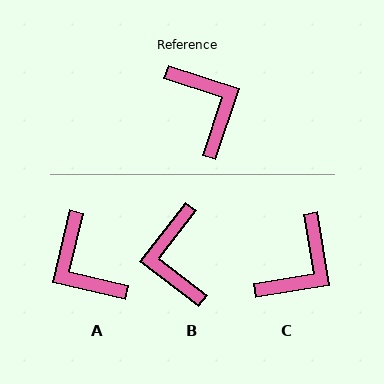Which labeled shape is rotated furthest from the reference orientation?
A, about 175 degrees away.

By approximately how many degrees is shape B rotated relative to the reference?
Approximately 160 degrees counter-clockwise.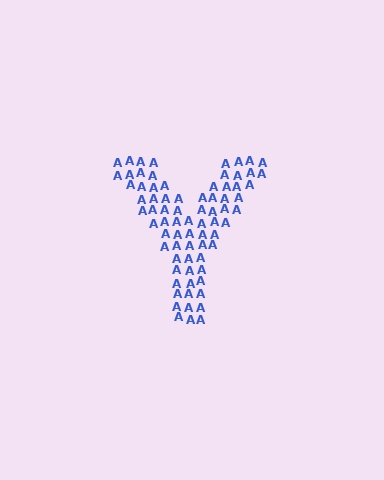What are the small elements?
The small elements are letter A's.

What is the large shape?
The large shape is the letter Y.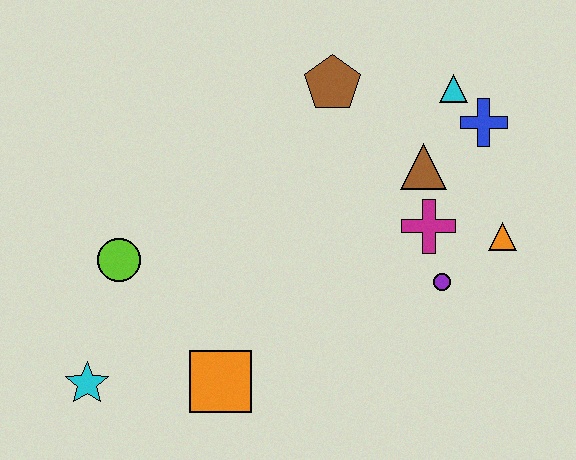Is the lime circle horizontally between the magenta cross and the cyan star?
Yes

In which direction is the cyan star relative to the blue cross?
The cyan star is to the left of the blue cross.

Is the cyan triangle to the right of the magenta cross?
Yes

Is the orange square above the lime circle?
No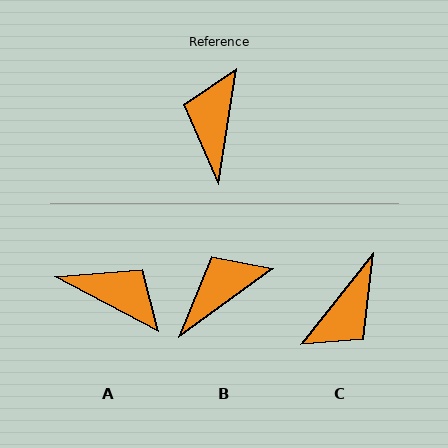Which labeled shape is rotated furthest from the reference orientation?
C, about 150 degrees away.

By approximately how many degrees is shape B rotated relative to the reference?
Approximately 45 degrees clockwise.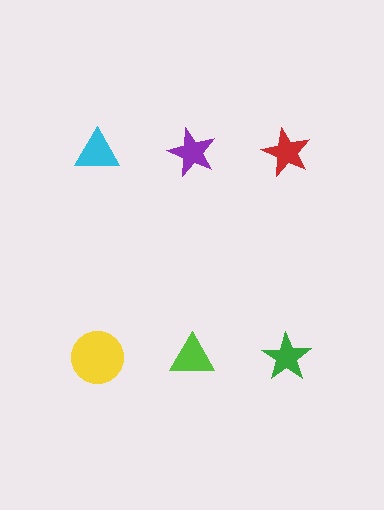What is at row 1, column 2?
A purple star.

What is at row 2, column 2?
A lime triangle.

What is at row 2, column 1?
A yellow circle.